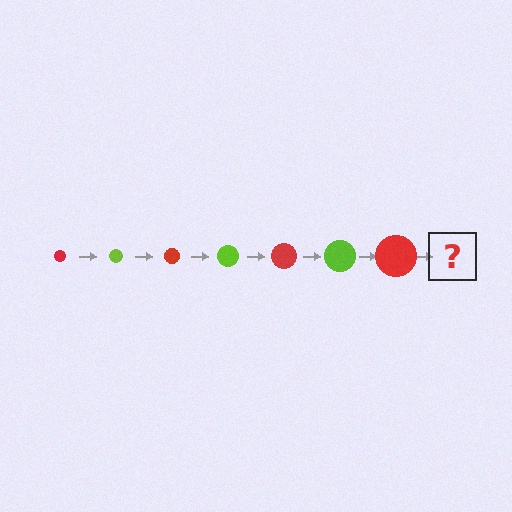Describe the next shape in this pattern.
It should be a lime circle, larger than the previous one.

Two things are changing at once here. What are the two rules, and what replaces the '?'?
The two rules are that the circle grows larger each step and the color cycles through red and lime. The '?' should be a lime circle, larger than the previous one.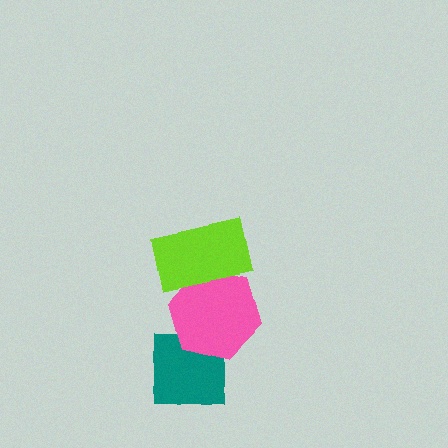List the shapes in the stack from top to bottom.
From top to bottom: the lime rectangle, the pink hexagon, the teal square.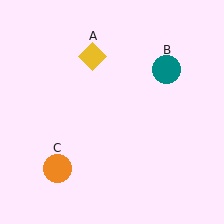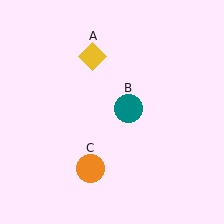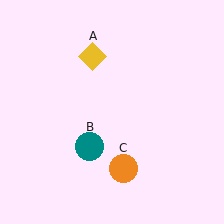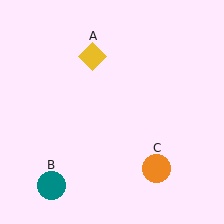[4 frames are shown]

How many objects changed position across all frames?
2 objects changed position: teal circle (object B), orange circle (object C).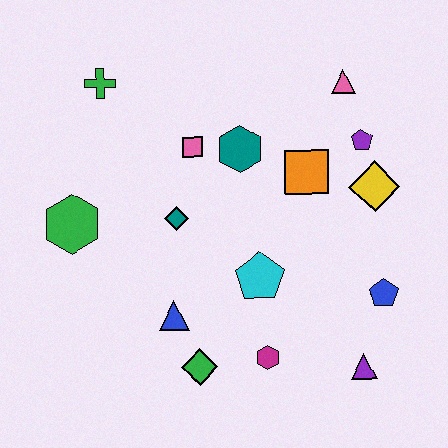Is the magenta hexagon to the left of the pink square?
No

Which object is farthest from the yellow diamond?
The green hexagon is farthest from the yellow diamond.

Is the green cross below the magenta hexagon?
No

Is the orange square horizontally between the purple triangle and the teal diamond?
Yes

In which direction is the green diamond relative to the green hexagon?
The green diamond is below the green hexagon.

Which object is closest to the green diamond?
The blue triangle is closest to the green diamond.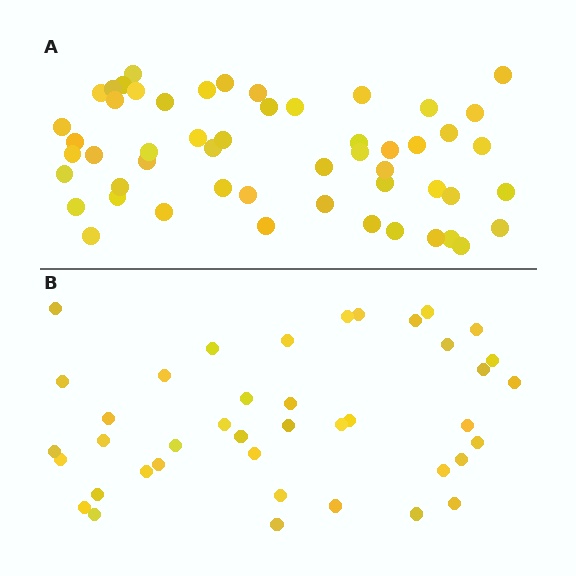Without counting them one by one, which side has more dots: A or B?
Region A (the top region) has more dots.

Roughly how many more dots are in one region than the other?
Region A has roughly 12 or so more dots than region B.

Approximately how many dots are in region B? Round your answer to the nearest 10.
About 40 dots. (The exact count is 41, which rounds to 40.)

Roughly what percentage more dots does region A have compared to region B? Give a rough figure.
About 30% more.